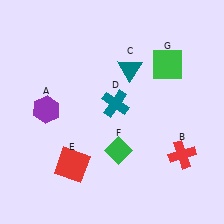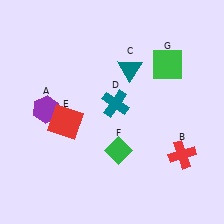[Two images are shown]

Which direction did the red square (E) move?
The red square (E) moved up.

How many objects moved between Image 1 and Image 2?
1 object moved between the two images.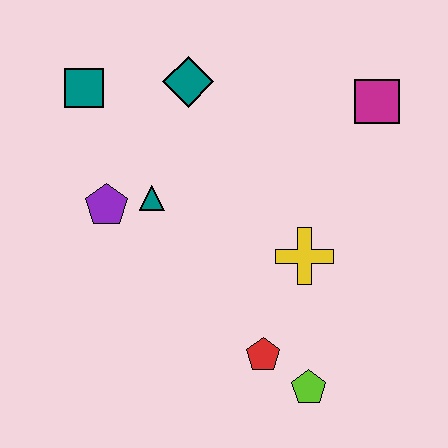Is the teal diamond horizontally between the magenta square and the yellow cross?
No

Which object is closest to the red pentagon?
The lime pentagon is closest to the red pentagon.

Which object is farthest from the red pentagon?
The teal square is farthest from the red pentagon.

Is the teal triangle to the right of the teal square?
Yes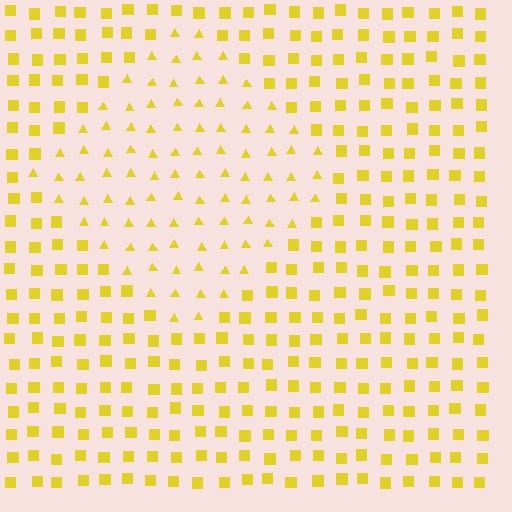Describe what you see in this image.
The image is filled with small yellow elements arranged in a uniform grid. A diamond-shaped region contains triangles, while the surrounding area contains squares. The boundary is defined purely by the change in element shape.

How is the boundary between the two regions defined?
The boundary is defined by a change in element shape: triangles inside vs. squares outside. All elements share the same color and spacing.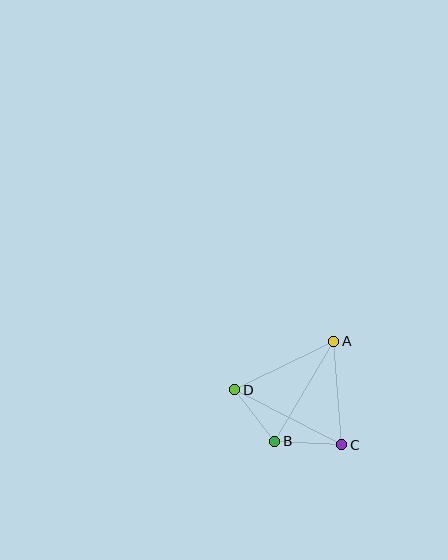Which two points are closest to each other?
Points B and D are closest to each other.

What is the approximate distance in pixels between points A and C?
The distance between A and C is approximately 104 pixels.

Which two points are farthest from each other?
Points C and D are farthest from each other.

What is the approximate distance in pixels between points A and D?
The distance between A and D is approximately 111 pixels.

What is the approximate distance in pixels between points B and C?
The distance between B and C is approximately 67 pixels.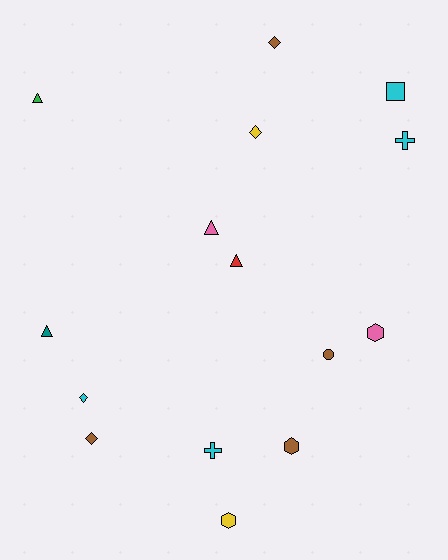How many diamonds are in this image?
There are 4 diamonds.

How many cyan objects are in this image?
There are 4 cyan objects.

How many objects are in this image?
There are 15 objects.